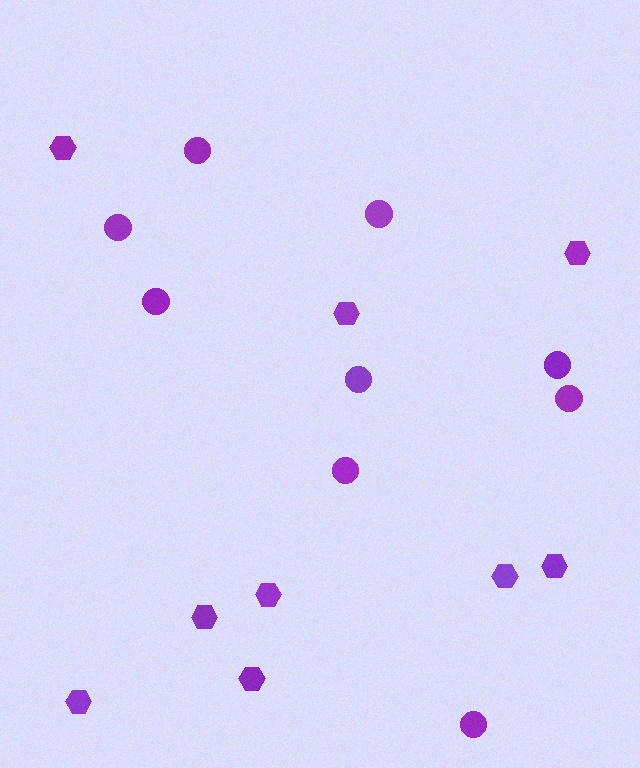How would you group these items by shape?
There are 2 groups: one group of hexagons (9) and one group of circles (9).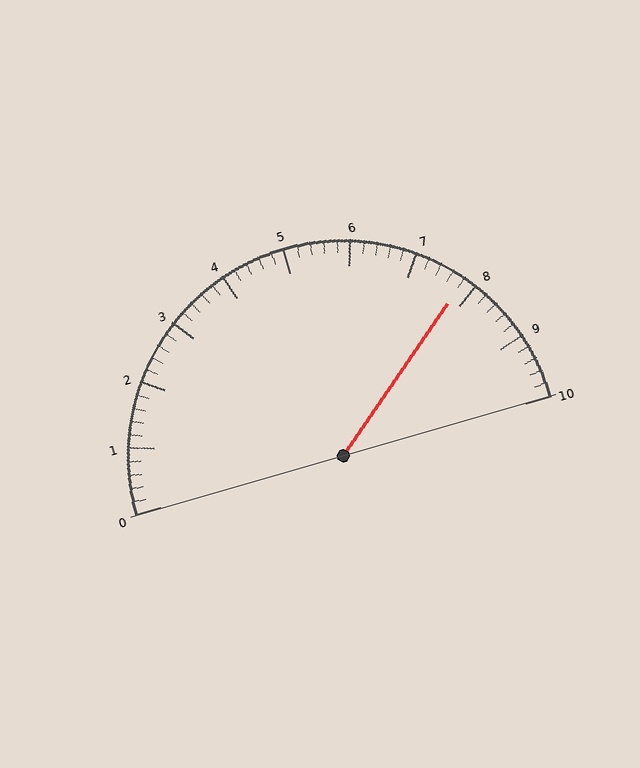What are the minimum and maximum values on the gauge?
The gauge ranges from 0 to 10.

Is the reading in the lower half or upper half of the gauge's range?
The reading is in the upper half of the range (0 to 10).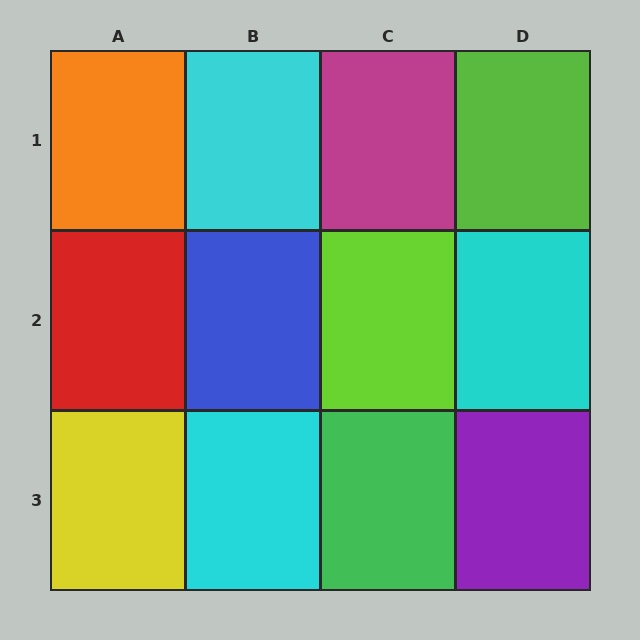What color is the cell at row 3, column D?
Purple.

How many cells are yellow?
1 cell is yellow.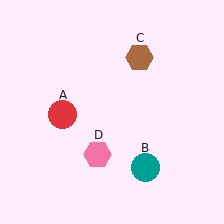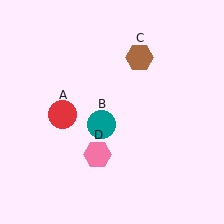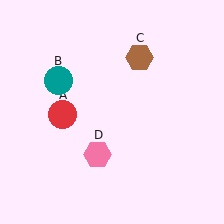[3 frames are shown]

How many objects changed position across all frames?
1 object changed position: teal circle (object B).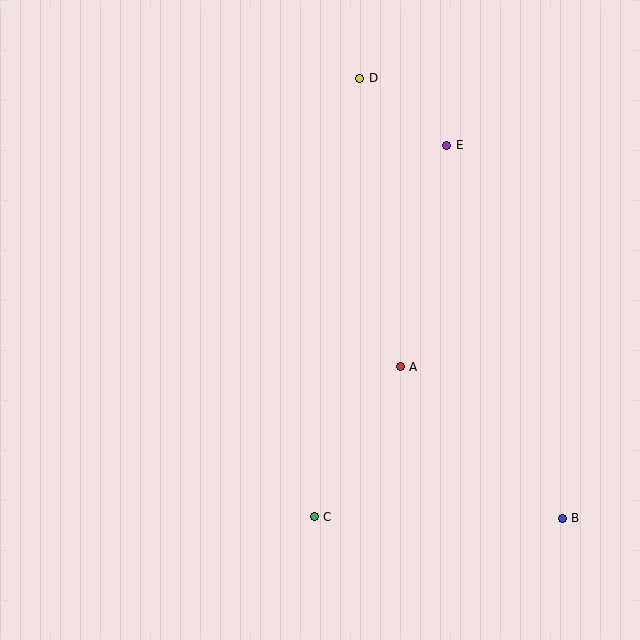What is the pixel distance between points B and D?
The distance between B and D is 484 pixels.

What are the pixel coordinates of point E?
Point E is at (447, 145).